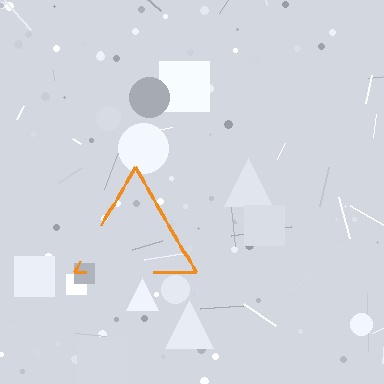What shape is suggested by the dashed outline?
The dashed outline suggests a triangle.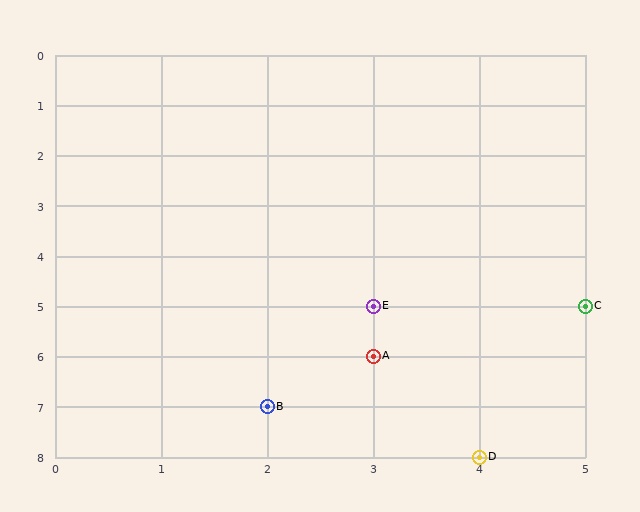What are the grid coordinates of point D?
Point D is at grid coordinates (4, 8).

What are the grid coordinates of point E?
Point E is at grid coordinates (3, 5).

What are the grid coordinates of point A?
Point A is at grid coordinates (3, 6).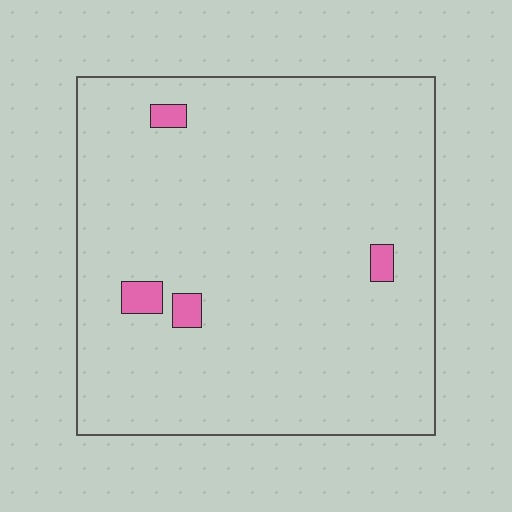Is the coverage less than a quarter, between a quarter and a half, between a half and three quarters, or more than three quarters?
Less than a quarter.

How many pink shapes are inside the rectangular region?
4.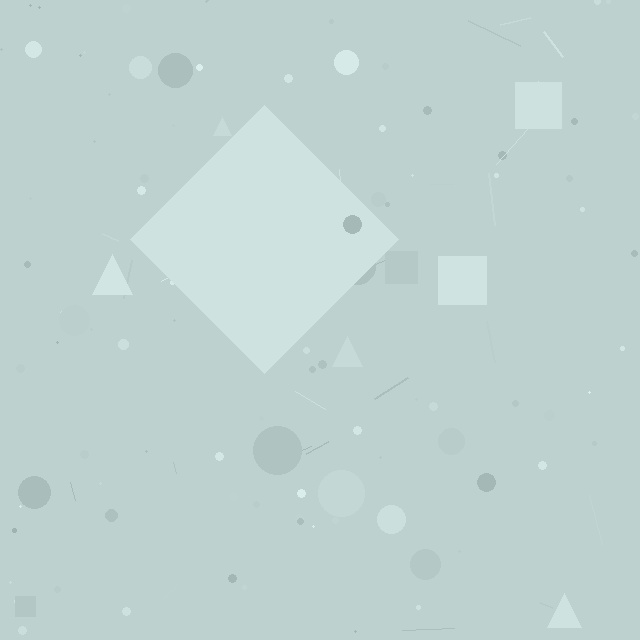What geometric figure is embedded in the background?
A diamond is embedded in the background.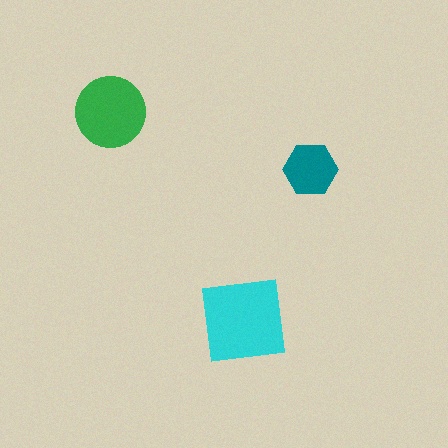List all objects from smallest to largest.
The teal hexagon, the green circle, the cyan square.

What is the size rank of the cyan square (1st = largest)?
1st.